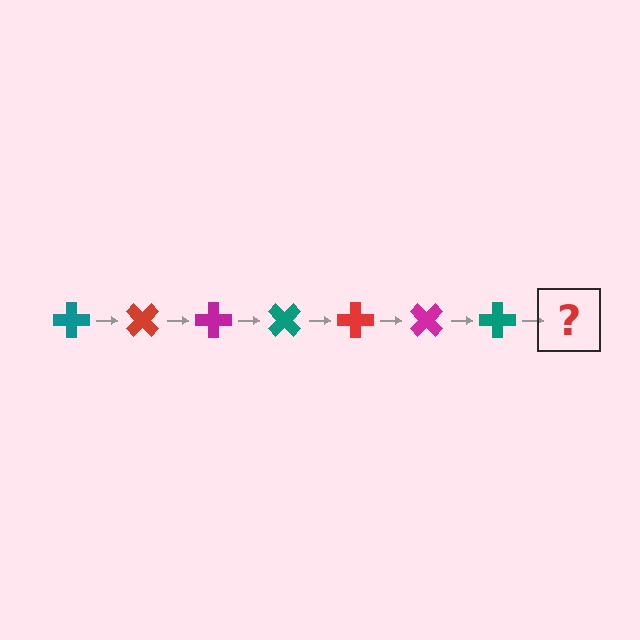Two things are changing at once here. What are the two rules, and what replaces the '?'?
The two rules are that it rotates 45 degrees each step and the color cycles through teal, red, and magenta. The '?' should be a red cross, rotated 315 degrees from the start.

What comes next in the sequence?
The next element should be a red cross, rotated 315 degrees from the start.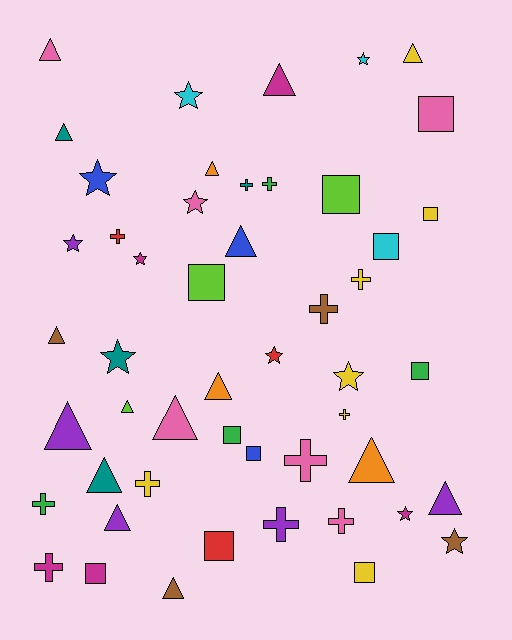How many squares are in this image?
There are 11 squares.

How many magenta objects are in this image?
There are 5 magenta objects.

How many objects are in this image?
There are 50 objects.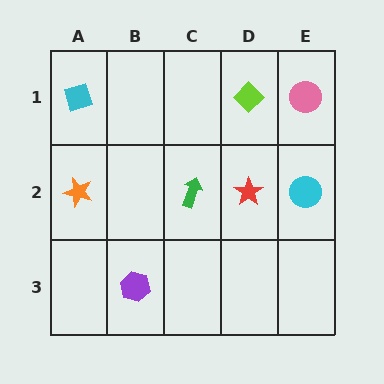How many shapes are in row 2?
4 shapes.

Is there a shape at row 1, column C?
No, that cell is empty.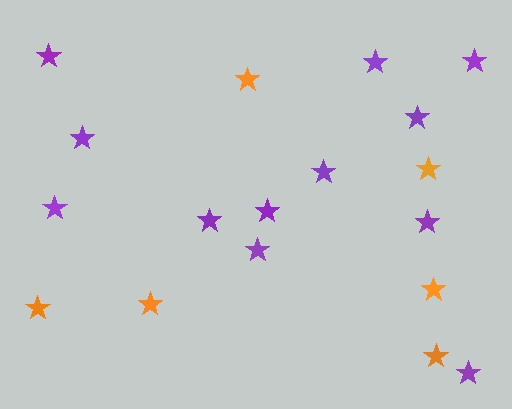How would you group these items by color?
There are 2 groups: one group of orange stars (6) and one group of purple stars (12).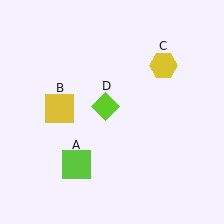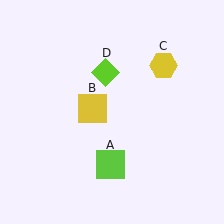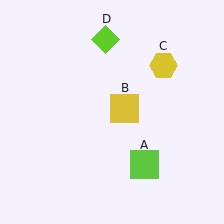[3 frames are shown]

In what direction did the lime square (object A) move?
The lime square (object A) moved right.